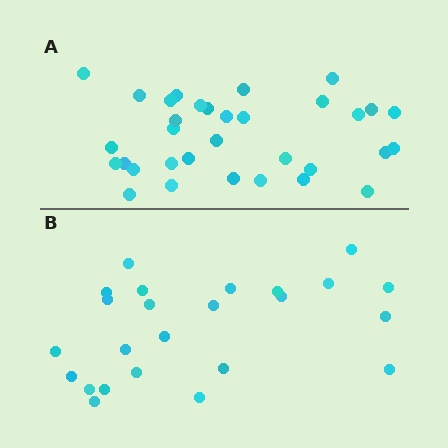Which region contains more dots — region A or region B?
Region A (the top region) has more dots.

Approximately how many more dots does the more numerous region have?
Region A has roughly 8 or so more dots than region B.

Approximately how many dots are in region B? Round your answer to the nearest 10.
About 20 dots. (The exact count is 24, which rounds to 20.)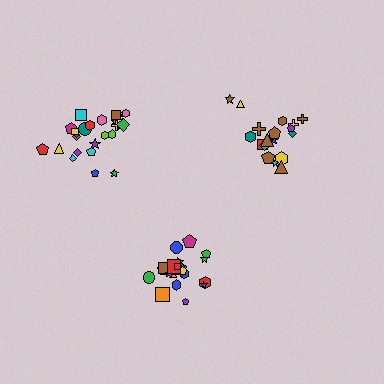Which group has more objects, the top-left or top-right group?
The top-left group.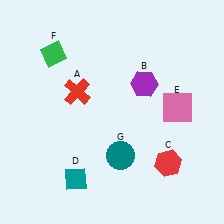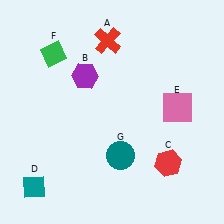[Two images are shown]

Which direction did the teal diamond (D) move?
The teal diamond (D) moved left.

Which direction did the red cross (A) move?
The red cross (A) moved up.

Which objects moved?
The objects that moved are: the red cross (A), the purple hexagon (B), the teal diamond (D).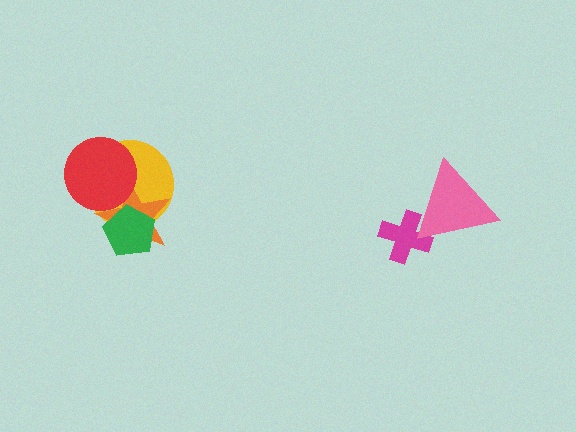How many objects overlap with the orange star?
3 objects overlap with the orange star.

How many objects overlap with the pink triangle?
1 object overlaps with the pink triangle.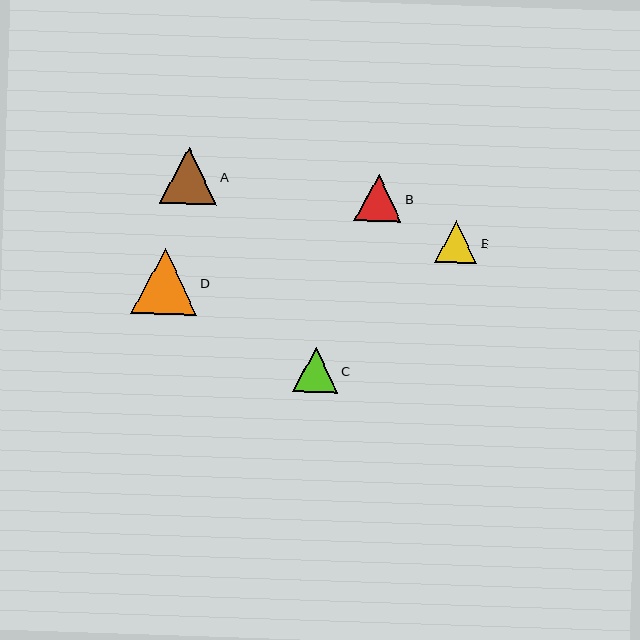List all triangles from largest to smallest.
From largest to smallest: D, A, B, C, E.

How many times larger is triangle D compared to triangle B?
Triangle D is approximately 1.4 times the size of triangle B.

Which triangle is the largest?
Triangle D is the largest with a size of approximately 66 pixels.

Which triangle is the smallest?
Triangle E is the smallest with a size of approximately 42 pixels.